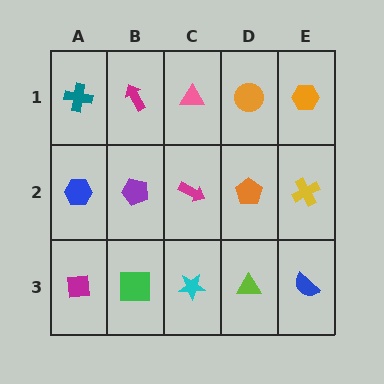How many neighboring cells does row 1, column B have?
3.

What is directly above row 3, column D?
An orange pentagon.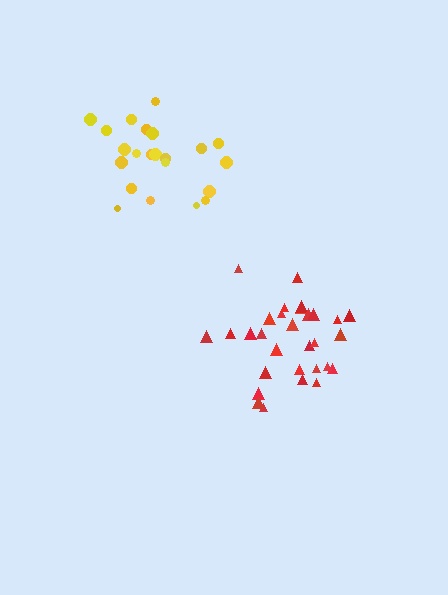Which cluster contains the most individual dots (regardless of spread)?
Red (30).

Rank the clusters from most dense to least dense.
yellow, red.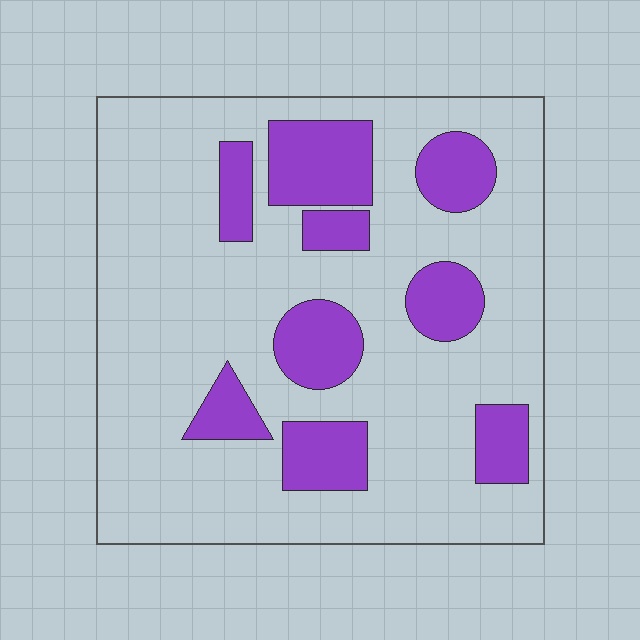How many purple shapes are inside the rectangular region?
9.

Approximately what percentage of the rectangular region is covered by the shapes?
Approximately 25%.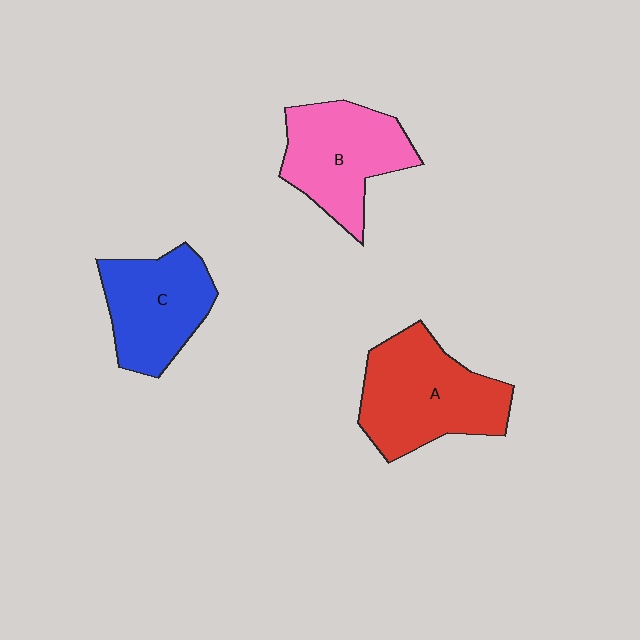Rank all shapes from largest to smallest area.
From largest to smallest: A (red), B (pink), C (blue).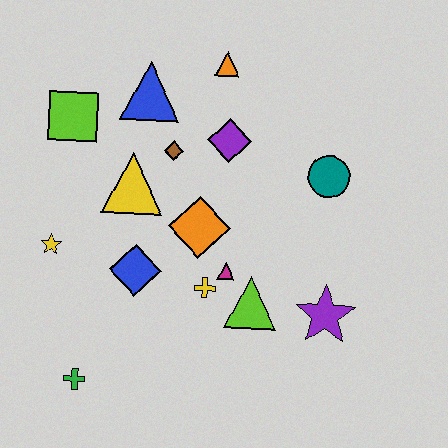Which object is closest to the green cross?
The blue diamond is closest to the green cross.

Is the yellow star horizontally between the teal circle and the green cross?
No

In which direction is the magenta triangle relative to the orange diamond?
The magenta triangle is below the orange diamond.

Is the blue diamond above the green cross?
Yes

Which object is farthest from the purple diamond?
The green cross is farthest from the purple diamond.